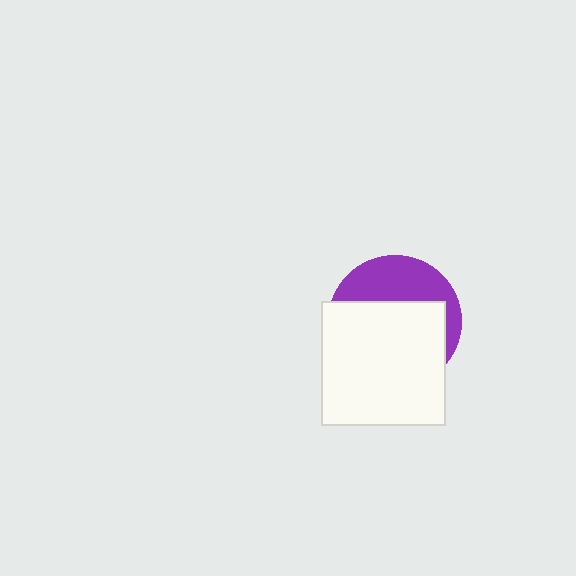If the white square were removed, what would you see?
You would see the complete purple circle.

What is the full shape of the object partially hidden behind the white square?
The partially hidden object is a purple circle.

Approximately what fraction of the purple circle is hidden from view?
Roughly 63% of the purple circle is hidden behind the white square.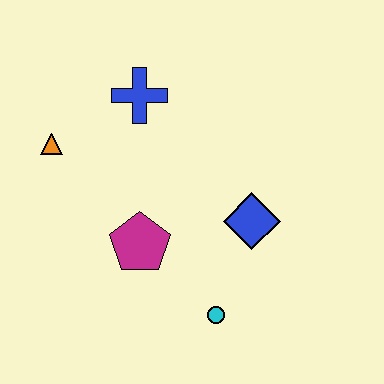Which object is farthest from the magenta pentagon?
The blue cross is farthest from the magenta pentagon.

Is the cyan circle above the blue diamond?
No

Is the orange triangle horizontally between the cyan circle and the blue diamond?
No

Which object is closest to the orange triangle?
The blue cross is closest to the orange triangle.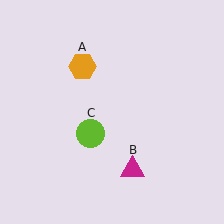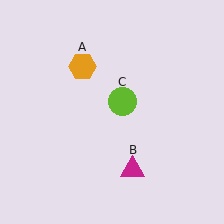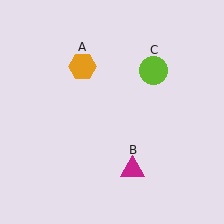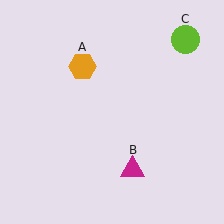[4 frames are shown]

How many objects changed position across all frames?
1 object changed position: lime circle (object C).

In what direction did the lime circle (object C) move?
The lime circle (object C) moved up and to the right.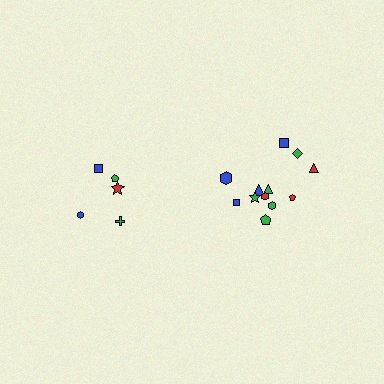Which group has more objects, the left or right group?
The right group.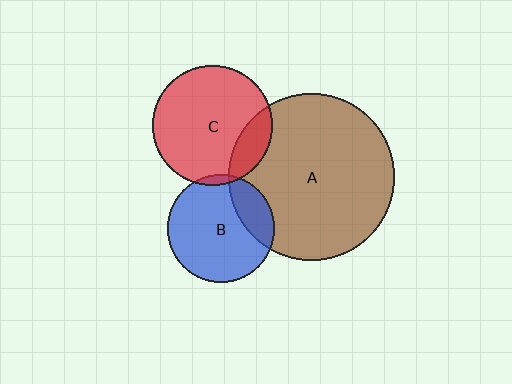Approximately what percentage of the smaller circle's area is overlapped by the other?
Approximately 20%.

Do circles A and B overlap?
Yes.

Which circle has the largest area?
Circle A (brown).